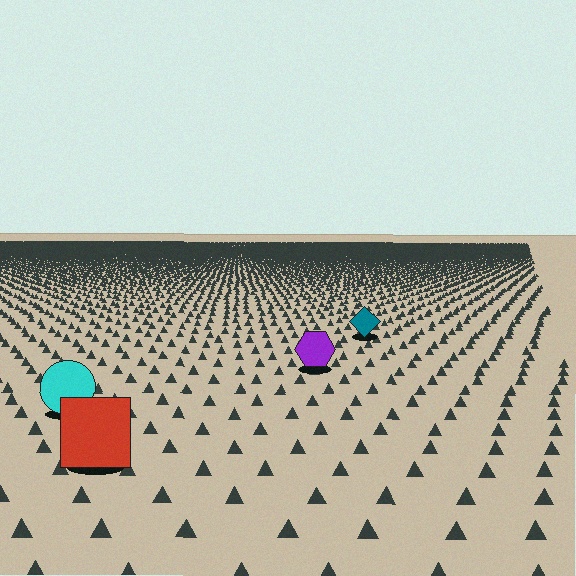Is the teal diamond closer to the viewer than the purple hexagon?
No. The purple hexagon is closer — you can tell from the texture gradient: the ground texture is coarser near it.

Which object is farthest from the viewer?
The teal diamond is farthest from the viewer. It appears smaller and the ground texture around it is denser.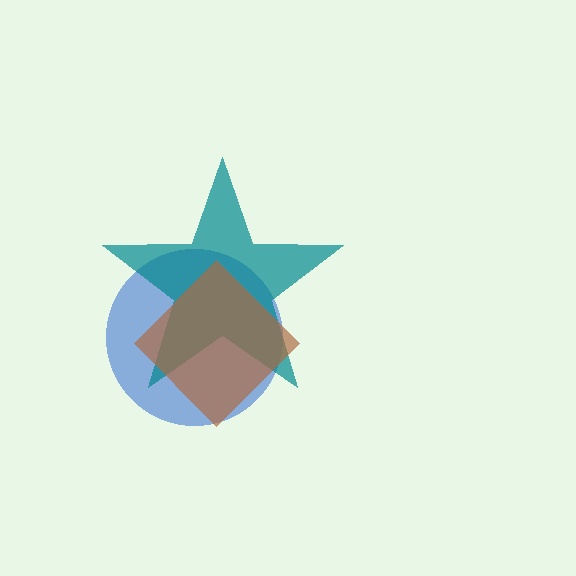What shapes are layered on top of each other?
The layered shapes are: a blue circle, a teal star, a brown diamond.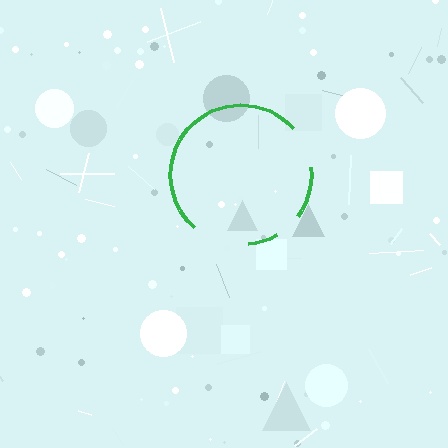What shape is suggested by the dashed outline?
The dashed outline suggests a circle.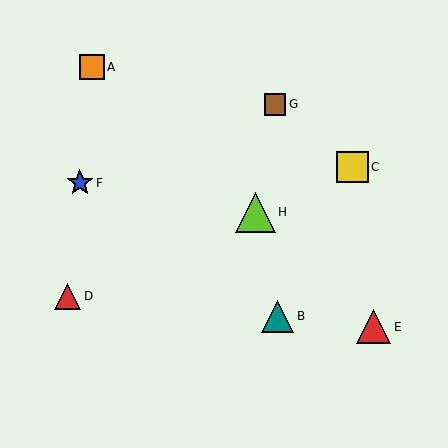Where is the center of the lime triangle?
The center of the lime triangle is at (255, 212).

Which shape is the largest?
The lime triangle (labeled H) is the largest.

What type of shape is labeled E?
Shape E is a red triangle.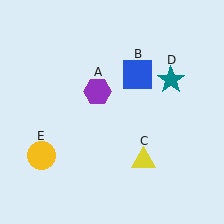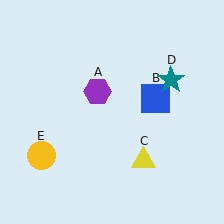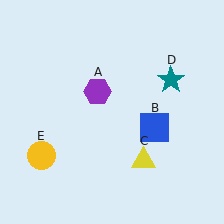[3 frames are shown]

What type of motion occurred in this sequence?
The blue square (object B) rotated clockwise around the center of the scene.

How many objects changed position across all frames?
1 object changed position: blue square (object B).